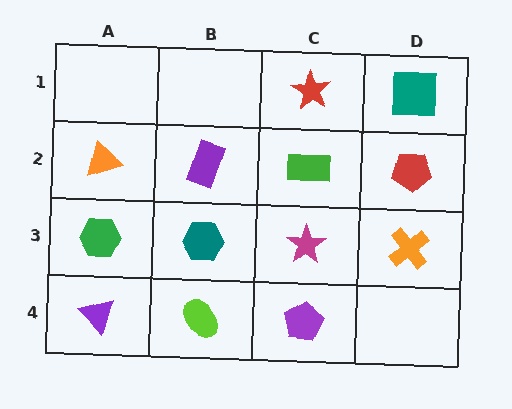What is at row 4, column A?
A purple triangle.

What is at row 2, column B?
A purple rectangle.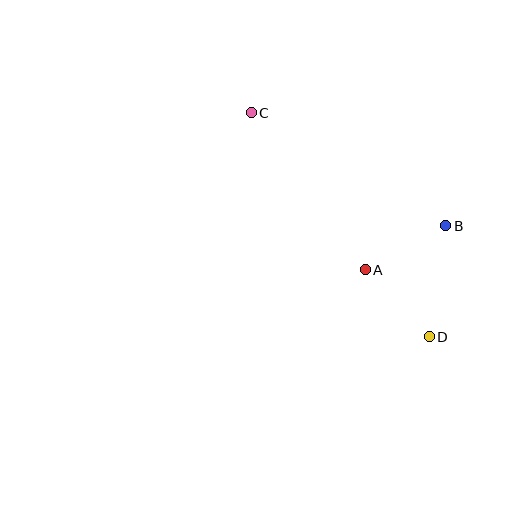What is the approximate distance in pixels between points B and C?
The distance between B and C is approximately 225 pixels.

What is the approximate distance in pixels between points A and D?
The distance between A and D is approximately 93 pixels.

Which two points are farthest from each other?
Points C and D are farthest from each other.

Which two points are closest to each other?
Points A and B are closest to each other.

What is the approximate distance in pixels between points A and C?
The distance between A and C is approximately 194 pixels.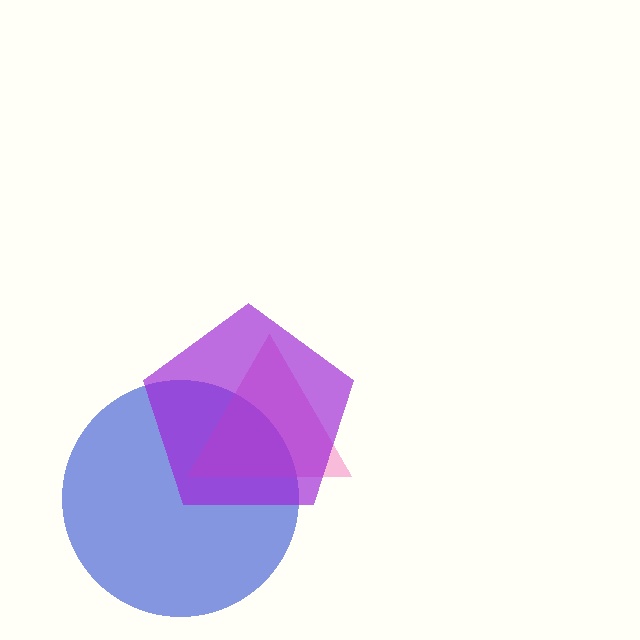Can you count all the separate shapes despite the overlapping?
Yes, there are 3 separate shapes.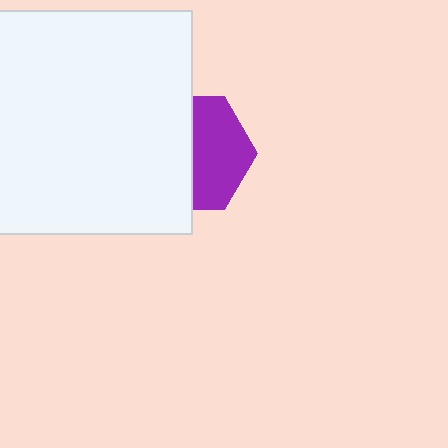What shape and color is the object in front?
The object in front is a white rectangle.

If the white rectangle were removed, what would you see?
You would see the complete purple hexagon.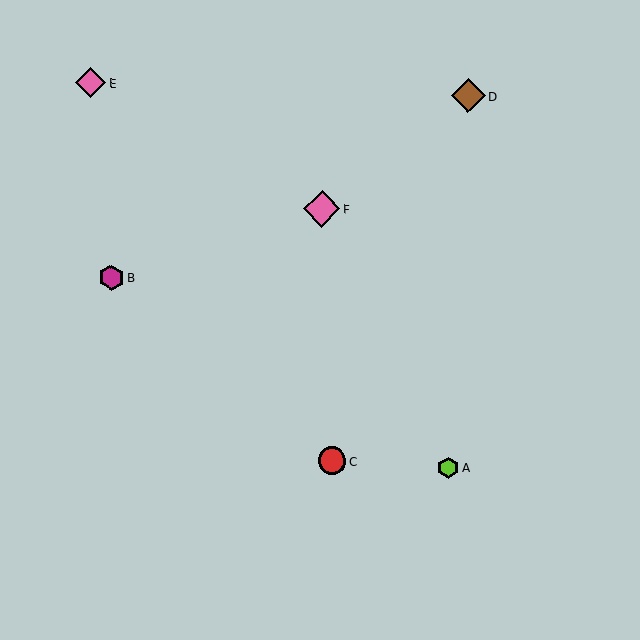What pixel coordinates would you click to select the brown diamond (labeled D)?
Click at (468, 96) to select the brown diamond D.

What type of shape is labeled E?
Shape E is a pink diamond.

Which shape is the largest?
The pink diamond (labeled F) is the largest.